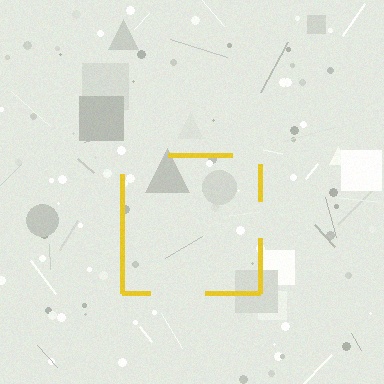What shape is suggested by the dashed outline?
The dashed outline suggests a square.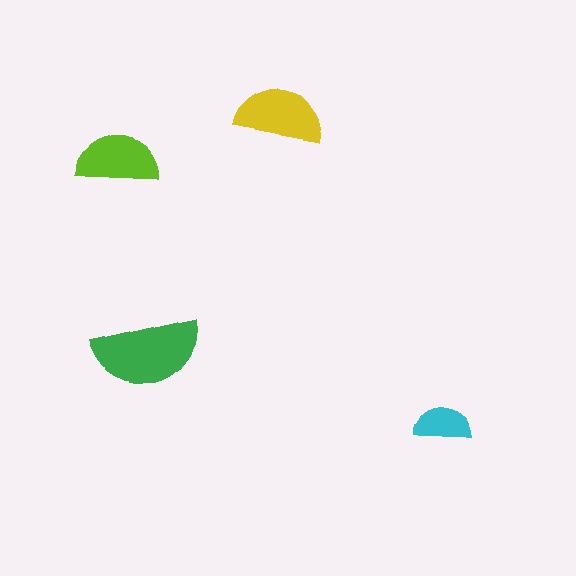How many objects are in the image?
There are 4 objects in the image.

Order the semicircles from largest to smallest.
the green one, the yellow one, the lime one, the cyan one.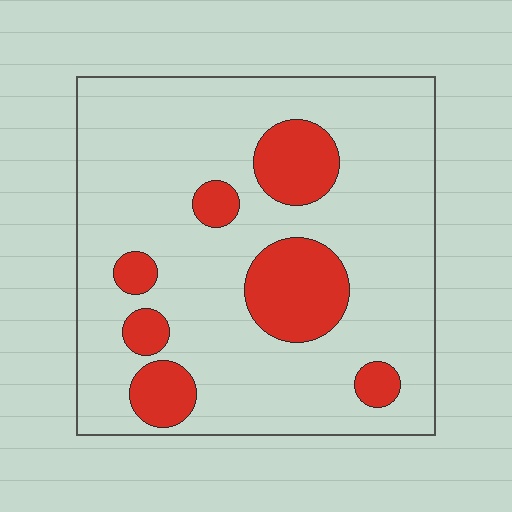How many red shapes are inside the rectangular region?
7.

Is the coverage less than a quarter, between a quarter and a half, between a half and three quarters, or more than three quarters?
Less than a quarter.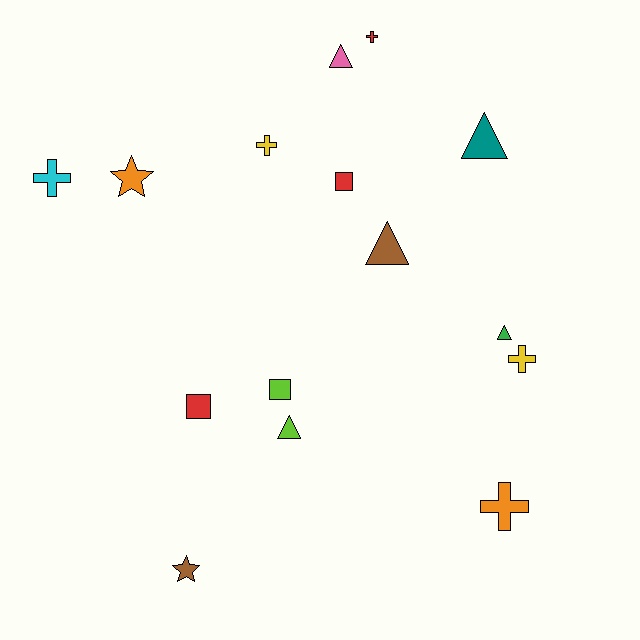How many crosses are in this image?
There are 5 crosses.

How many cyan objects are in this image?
There is 1 cyan object.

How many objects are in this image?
There are 15 objects.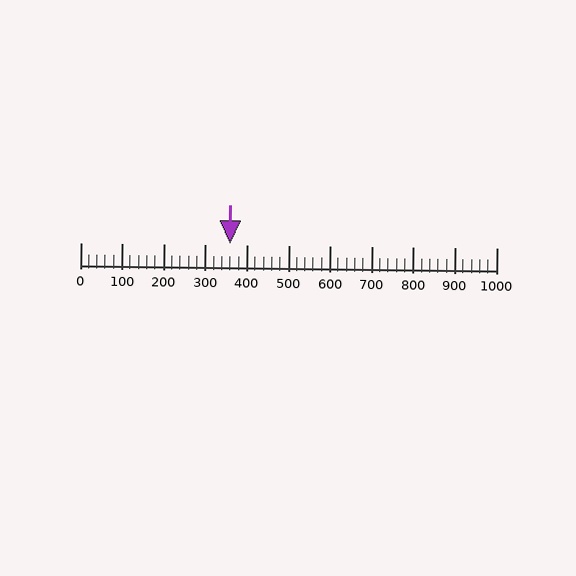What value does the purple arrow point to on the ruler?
The purple arrow points to approximately 360.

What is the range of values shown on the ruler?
The ruler shows values from 0 to 1000.